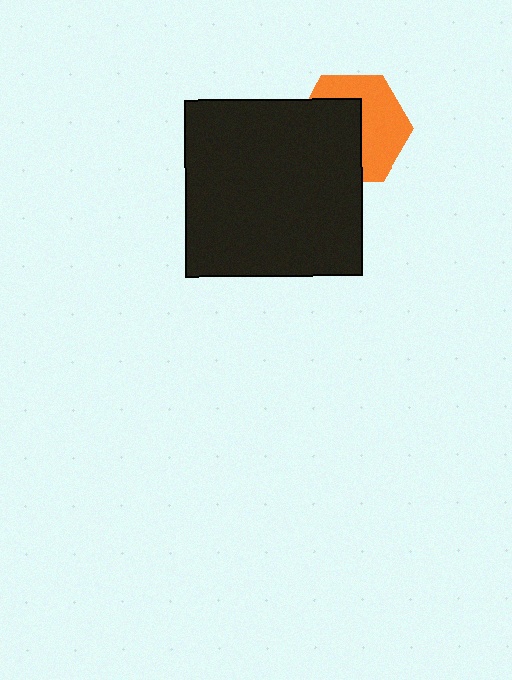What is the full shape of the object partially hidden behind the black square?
The partially hidden object is an orange hexagon.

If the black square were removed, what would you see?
You would see the complete orange hexagon.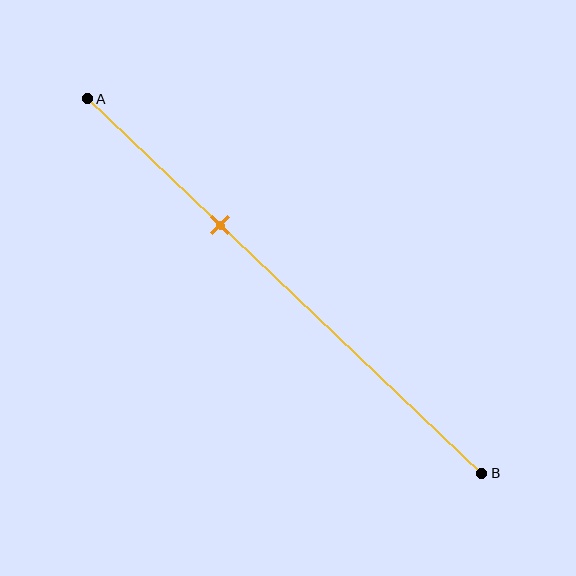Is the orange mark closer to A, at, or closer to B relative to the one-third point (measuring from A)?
The orange mark is approximately at the one-third point of segment AB.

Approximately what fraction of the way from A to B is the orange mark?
The orange mark is approximately 35% of the way from A to B.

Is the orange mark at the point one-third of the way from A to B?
Yes, the mark is approximately at the one-third point.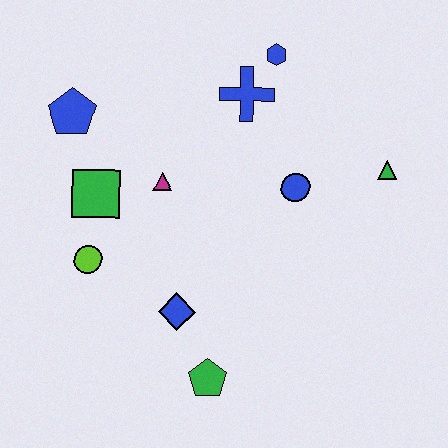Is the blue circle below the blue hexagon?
Yes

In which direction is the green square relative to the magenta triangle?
The green square is to the left of the magenta triangle.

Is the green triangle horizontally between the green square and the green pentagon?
No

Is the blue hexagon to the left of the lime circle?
No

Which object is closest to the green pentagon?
The blue diamond is closest to the green pentagon.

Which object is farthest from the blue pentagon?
The green triangle is farthest from the blue pentagon.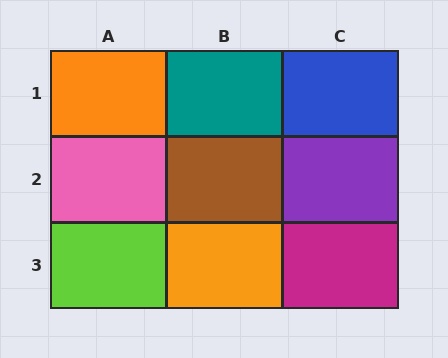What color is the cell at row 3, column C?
Magenta.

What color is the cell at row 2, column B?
Brown.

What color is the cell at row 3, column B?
Orange.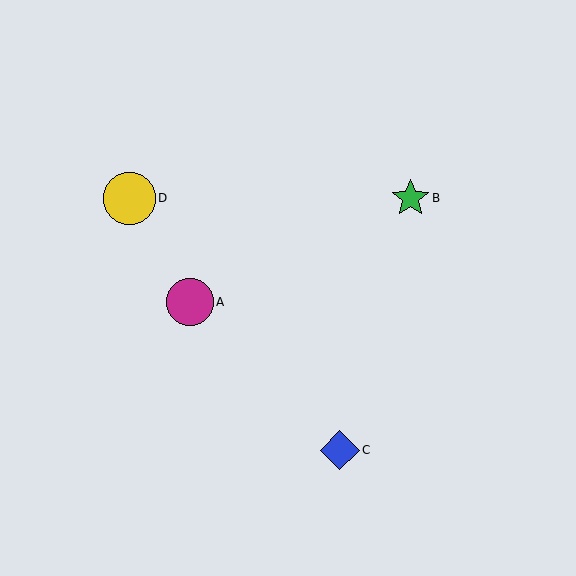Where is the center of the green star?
The center of the green star is at (411, 198).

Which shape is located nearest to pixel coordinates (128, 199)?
The yellow circle (labeled D) at (129, 198) is nearest to that location.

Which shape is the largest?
The yellow circle (labeled D) is the largest.